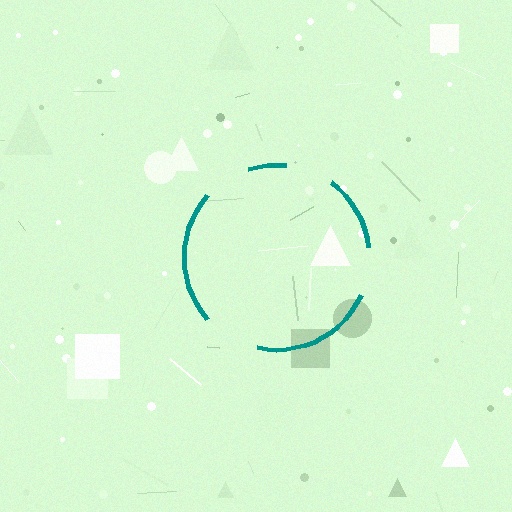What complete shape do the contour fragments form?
The contour fragments form a circle.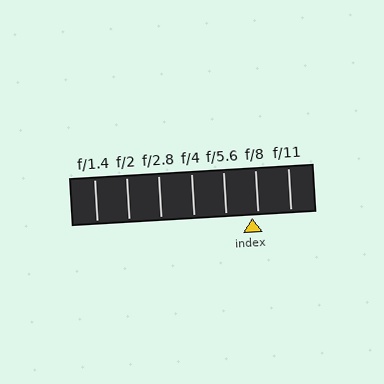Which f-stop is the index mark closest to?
The index mark is closest to f/8.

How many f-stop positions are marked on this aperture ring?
There are 7 f-stop positions marked.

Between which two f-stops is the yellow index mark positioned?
The index mark is between f/5.6 and f/8.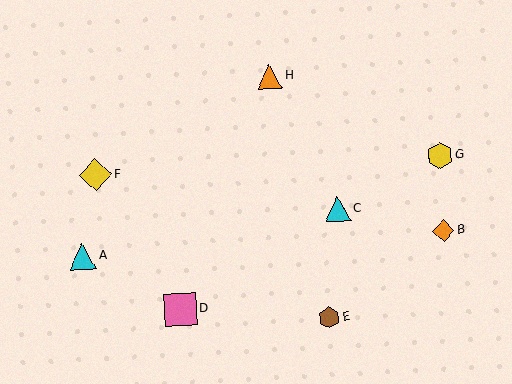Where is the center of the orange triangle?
The center of the orange triangle is at (269, 76).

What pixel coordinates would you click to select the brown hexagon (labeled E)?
Click at (329, 318) to select the brown hexagon E.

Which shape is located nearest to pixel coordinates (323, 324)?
The brown hexagon (labeled E) at (329, 318) is nearest to that location.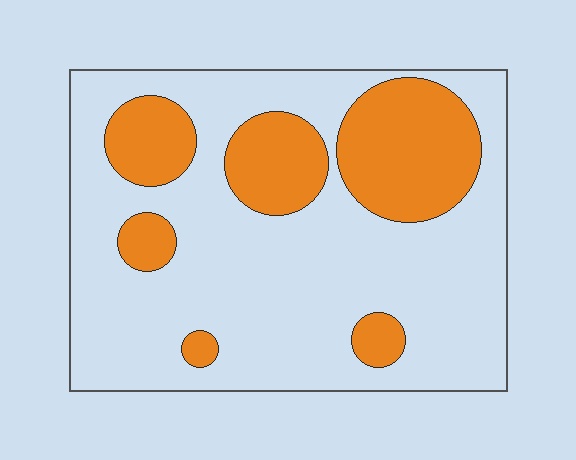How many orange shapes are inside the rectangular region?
6.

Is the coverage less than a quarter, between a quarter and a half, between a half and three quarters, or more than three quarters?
Between a quarter and a half.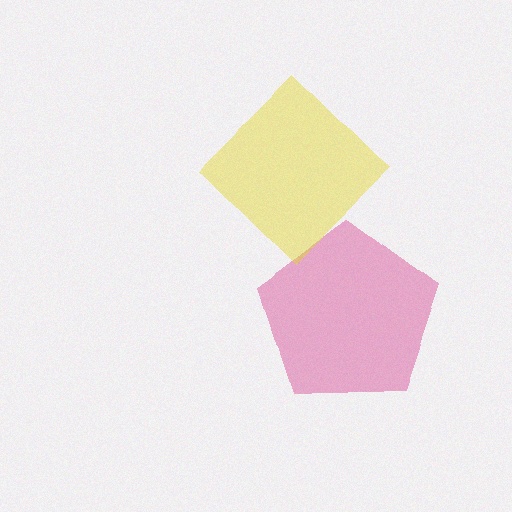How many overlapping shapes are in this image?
There are 2 overlapping shapes in the image.